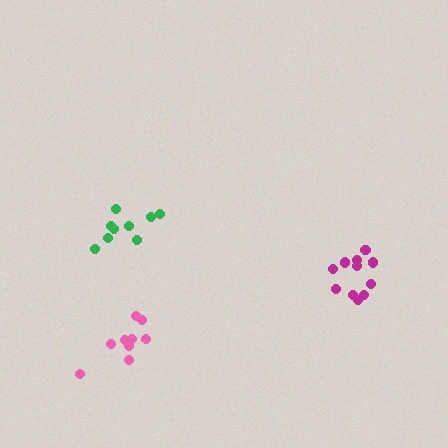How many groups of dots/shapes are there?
There are 3 groups.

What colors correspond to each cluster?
The clusters are colored: pink, green, magenta.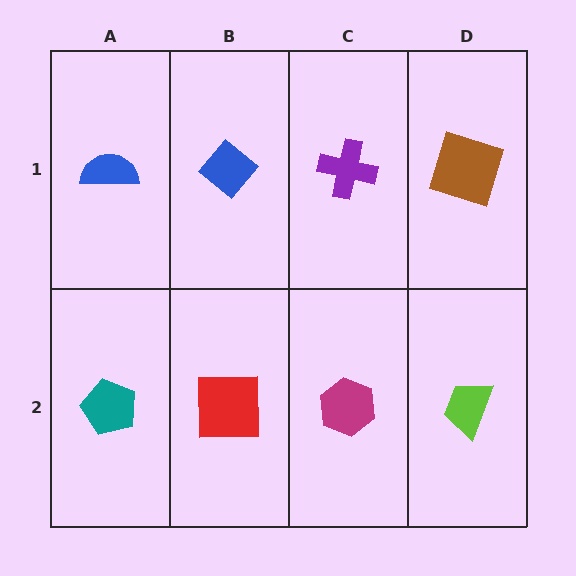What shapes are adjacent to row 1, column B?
A red square (row 2, column B), a blue semicircle (row 1, column A), a purple cross (row 1, column C).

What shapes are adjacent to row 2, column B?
A blue diamond (row 1, column B), a teal pentagon (row 2, column A), a magenta hexagon (row 2, column C).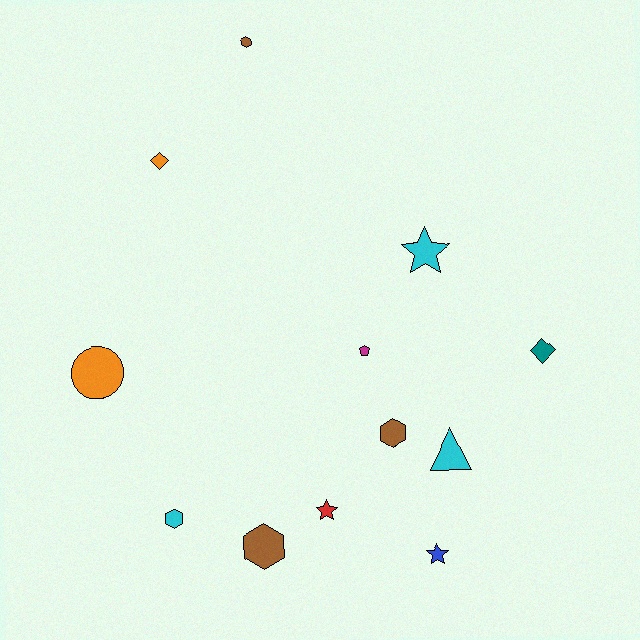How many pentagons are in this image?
There is 1 pentagon.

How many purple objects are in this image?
There are no purple objects.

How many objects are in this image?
There are 12 objects.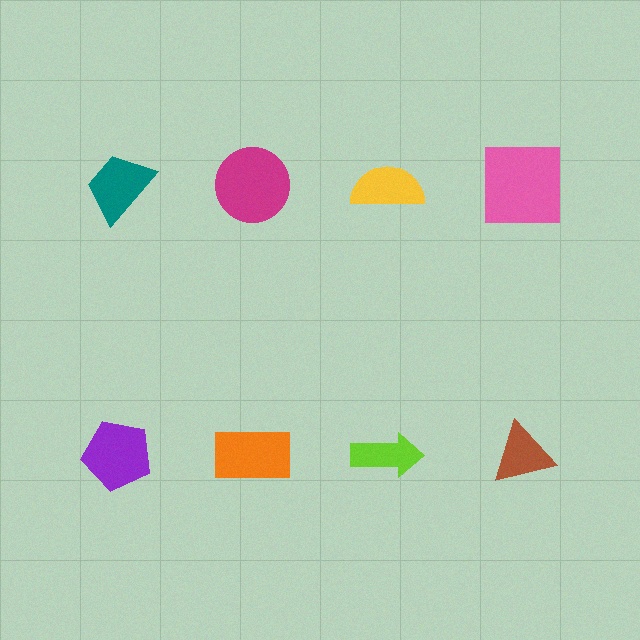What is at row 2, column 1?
A purple pentagon.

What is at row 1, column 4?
A pink square.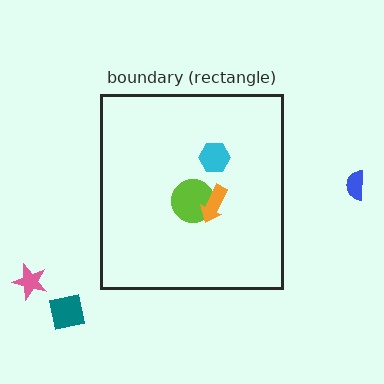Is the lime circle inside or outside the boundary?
Inside.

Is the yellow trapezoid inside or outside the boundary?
Inside.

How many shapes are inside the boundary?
4 inside, 3 outside.